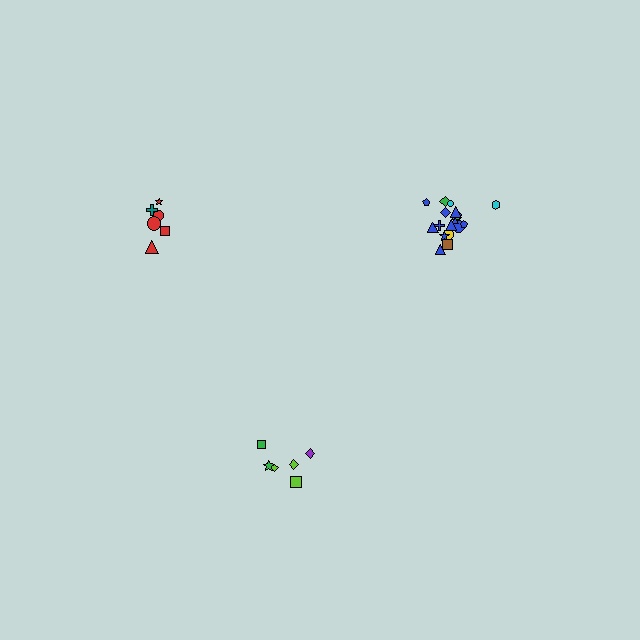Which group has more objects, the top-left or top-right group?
The top-right group.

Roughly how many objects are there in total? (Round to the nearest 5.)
Roughly 30 objects in total.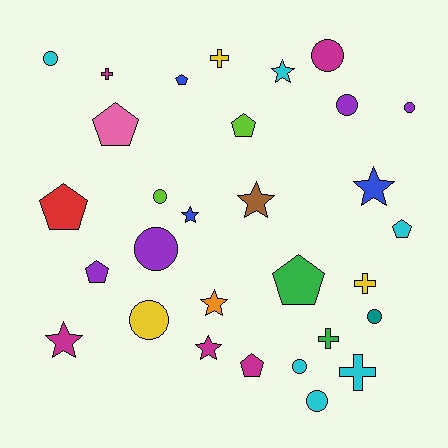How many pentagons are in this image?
There are 8 pentagons.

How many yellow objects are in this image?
There are 3 yellow objects.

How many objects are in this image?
There are 30 objects.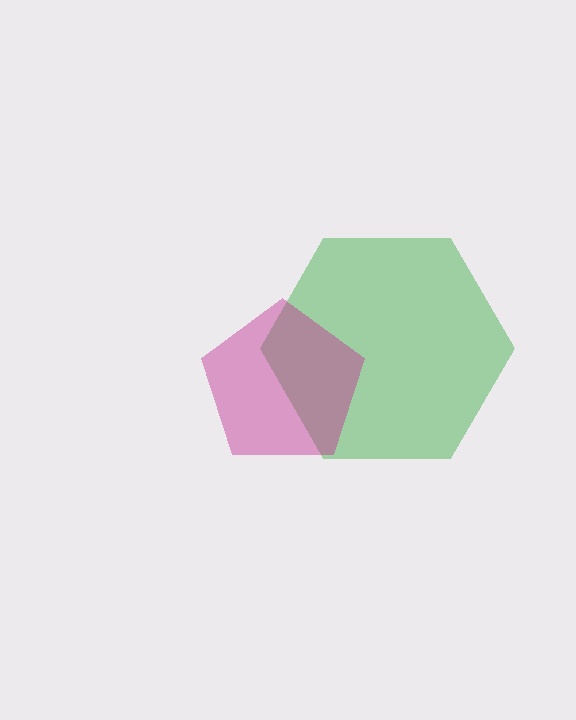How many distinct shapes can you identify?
There are 2 distinct shapes: a green hexagon, a magenta pentagon.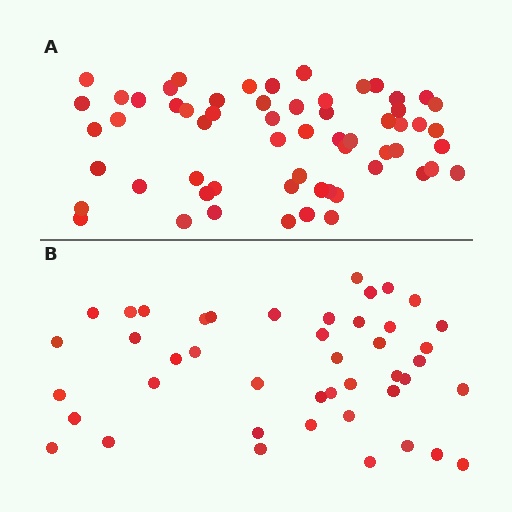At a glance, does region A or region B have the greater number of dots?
Region A (the top region) has more dots.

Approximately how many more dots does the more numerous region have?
Region A has approximately 15 more dots than region B.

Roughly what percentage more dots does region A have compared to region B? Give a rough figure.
About 35% more.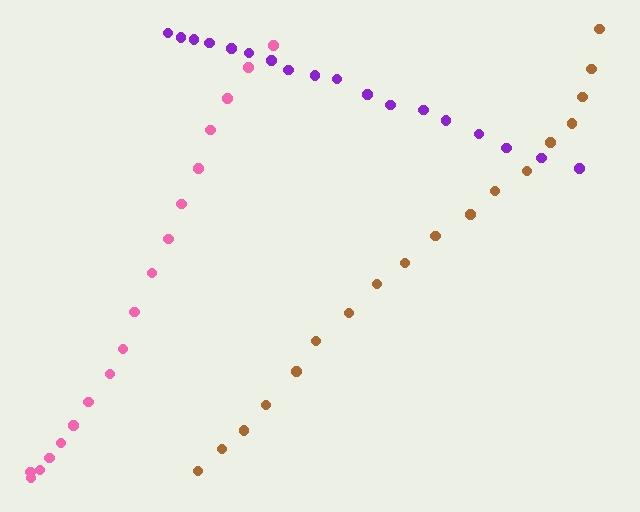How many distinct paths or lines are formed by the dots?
There are 3 distinct paths.